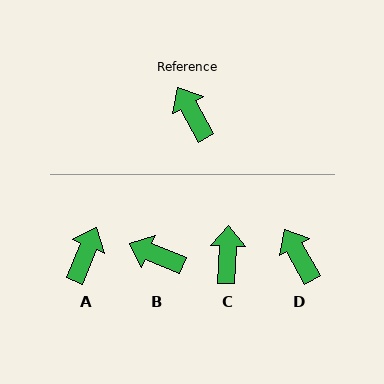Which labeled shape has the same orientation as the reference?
D.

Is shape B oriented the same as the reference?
No, it is off by about 39 degrees.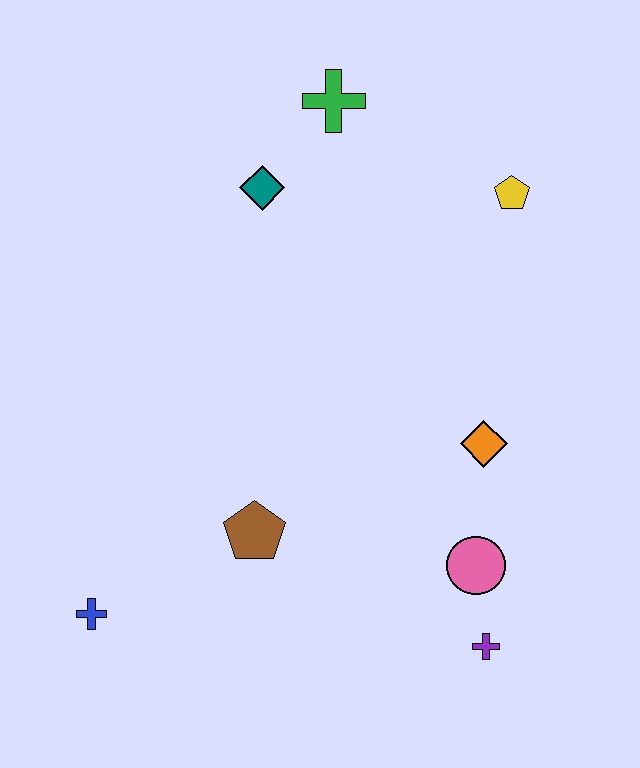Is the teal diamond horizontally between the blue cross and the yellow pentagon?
Yes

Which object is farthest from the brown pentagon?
The green cross is farthest from the brown pentagon.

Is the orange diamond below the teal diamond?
Yes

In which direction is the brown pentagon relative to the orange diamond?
The brown pentagon is to the left of the orange diamond.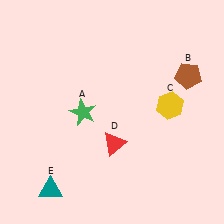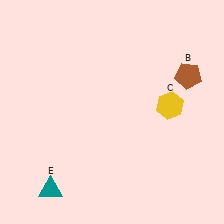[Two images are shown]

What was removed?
The red triangle (D), the green star (A) were removed in Image 2.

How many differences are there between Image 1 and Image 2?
There are 2 differences between the two images.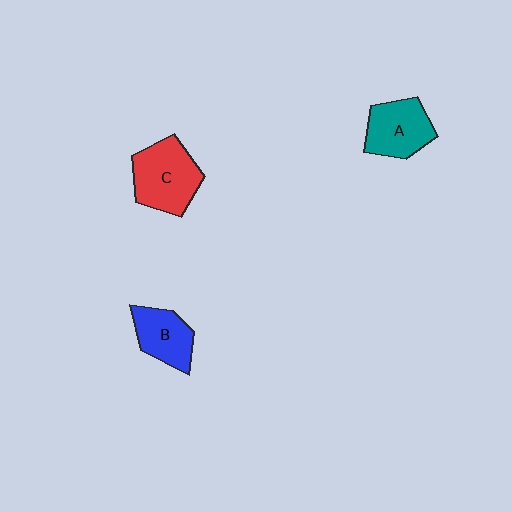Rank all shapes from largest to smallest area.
From largest to smallest: C (red), A (teal), B (blue).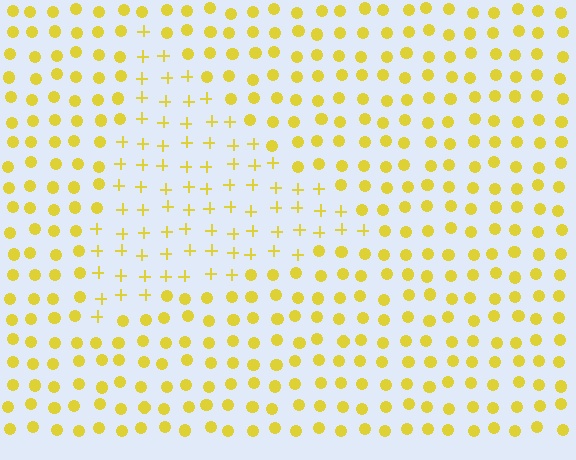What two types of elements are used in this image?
The image uses plus signs inside the triangle region and circles outside it.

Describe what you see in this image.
The image is filled with small yellow elements arranged in a uniform grid. A triangle-shaped region contains plus signs, while the surrounding area contains circles. The boundary is defined purely by the change in element shape.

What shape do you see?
I see a triangle.